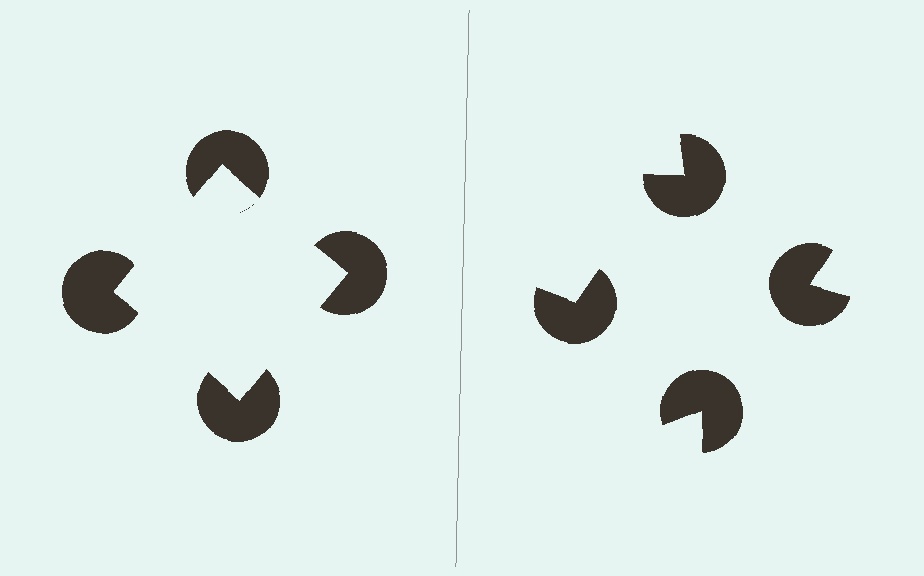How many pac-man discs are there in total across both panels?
8 — 4 on each side.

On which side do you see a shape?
An illusory square appears on the left side. On the right side the wedge cuts are rotated, so no coherent shape forms.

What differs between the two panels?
The pac-man discs are positioned identically on both sides; only the wedge orientations differ. On the left they align to a square; on the right they are misaligned.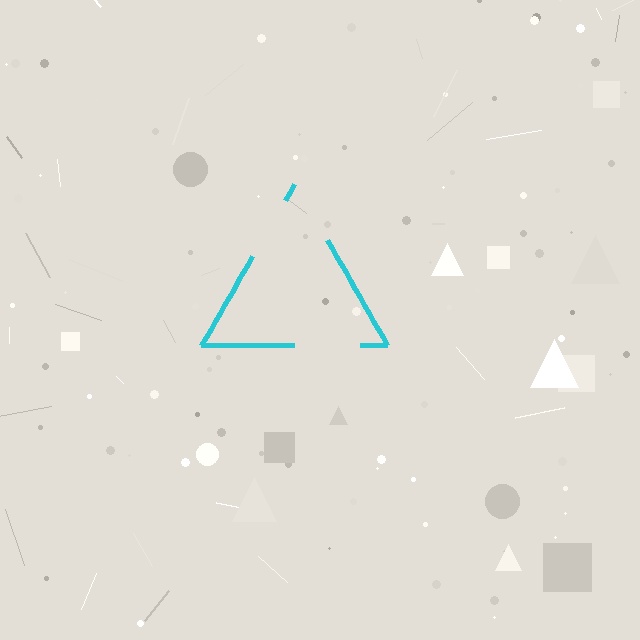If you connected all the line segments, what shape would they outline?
They would outline a triangle.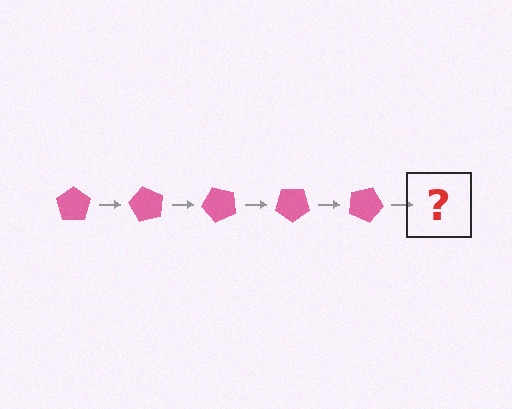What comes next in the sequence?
The next element should be a pink pentagon rotated 300 degrees.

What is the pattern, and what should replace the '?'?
The pattern is that the pentagon rotates 60 degrees each step. The '?' should be a pink pentagon rotated 300 degrees.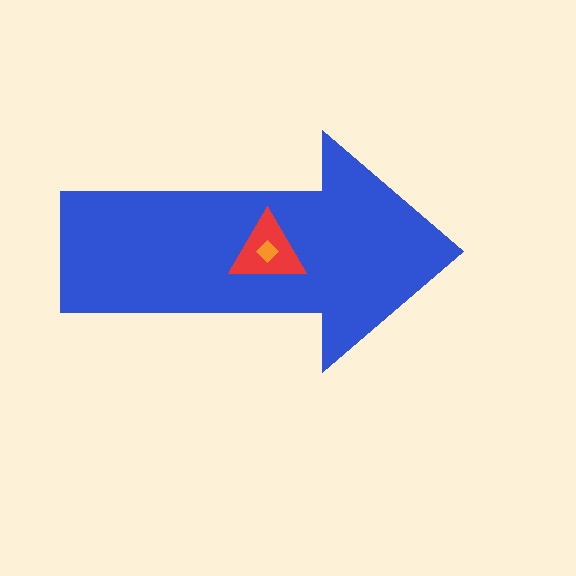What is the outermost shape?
The blue arrow.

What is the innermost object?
The orange diamond.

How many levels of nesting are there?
3.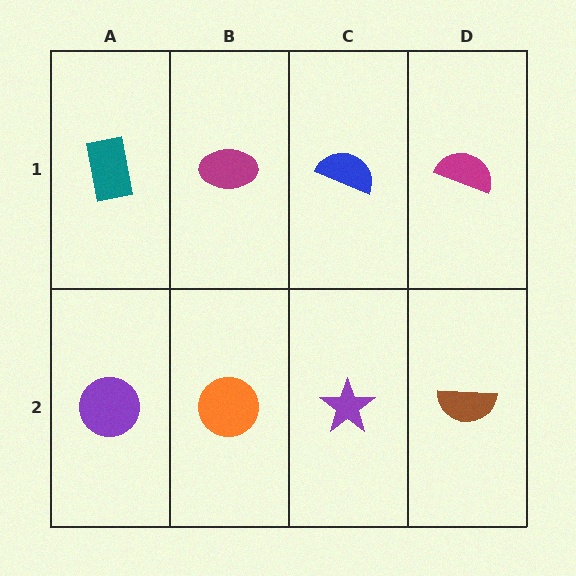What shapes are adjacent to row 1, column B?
An orange circle (row 2, column B), a teal rectangle (row 1, column A), a blue semicircle (row 1, column C).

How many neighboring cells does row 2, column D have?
2.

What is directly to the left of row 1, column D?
A blue semicircle.